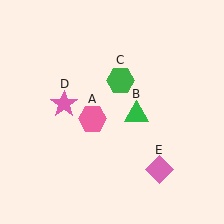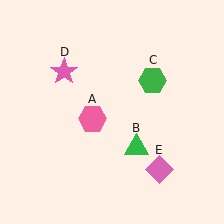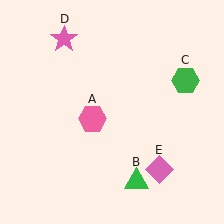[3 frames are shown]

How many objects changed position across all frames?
3 objects changed position: green triangle (object B), green hexagon (object C), pink star (object D).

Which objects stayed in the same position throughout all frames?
Pink hexagon (object A) and pink diamond (object E) remained stationary.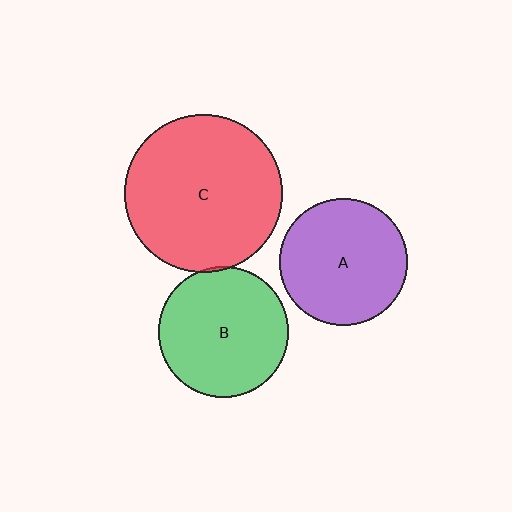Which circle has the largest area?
Circle C (red).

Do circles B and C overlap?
Yes.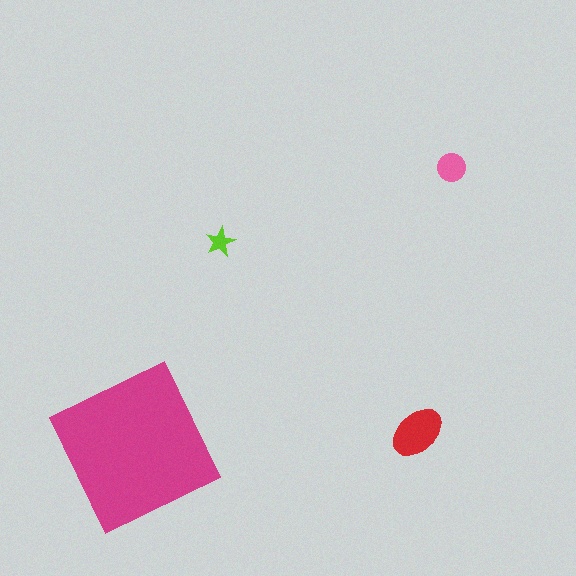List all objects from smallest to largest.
The lime star, the pink circle, the red ellipse, the magenta square.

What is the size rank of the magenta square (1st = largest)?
1st.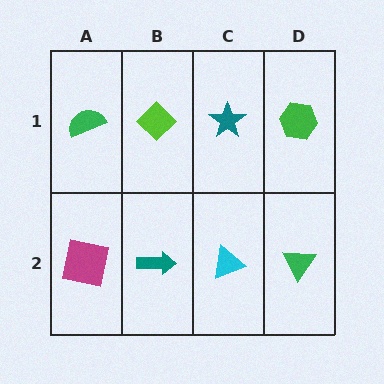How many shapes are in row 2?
4 shapes.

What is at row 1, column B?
A lime diamond.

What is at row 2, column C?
A cyan triangle.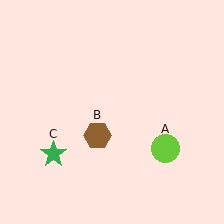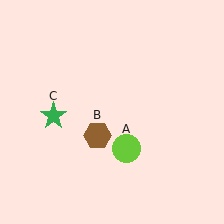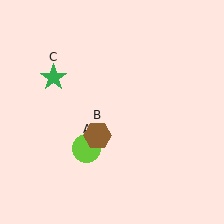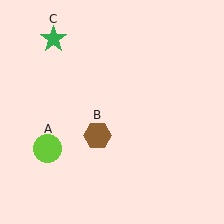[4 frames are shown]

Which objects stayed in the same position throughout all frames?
Brown hexagon (object B) remained stationary.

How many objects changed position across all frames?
2 objects changed position: lime circle (object A), green star (object C).